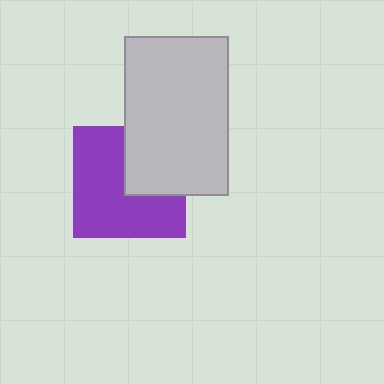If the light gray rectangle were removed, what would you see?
You would see the complete purple square.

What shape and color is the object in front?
The object in front is a light gray rectangle.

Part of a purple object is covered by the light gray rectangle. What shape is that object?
It is a square.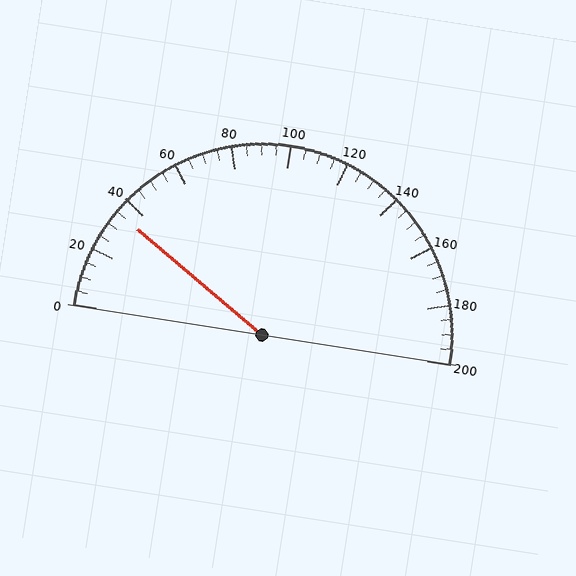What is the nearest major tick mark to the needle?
The nearest major tick mark is 40.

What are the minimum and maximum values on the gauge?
The gauge ranges from 0 to 200.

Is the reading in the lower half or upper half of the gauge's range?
The reading is in the lower half of the range (0 to 200).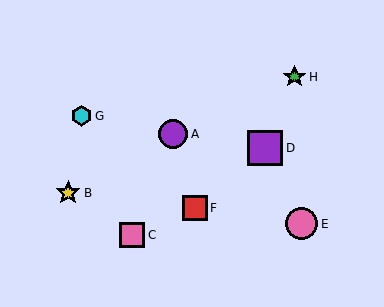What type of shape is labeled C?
Shape C is a pink square.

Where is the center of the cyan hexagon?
The center of the cyan hexagon is at (81, 116).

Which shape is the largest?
The purple square (labeled D) is the largest.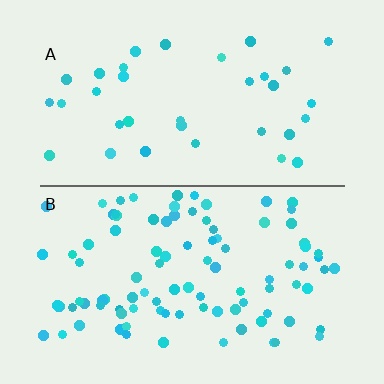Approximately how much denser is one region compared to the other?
Approximately 2.8× — region B over region A.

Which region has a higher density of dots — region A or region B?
B (the bottom).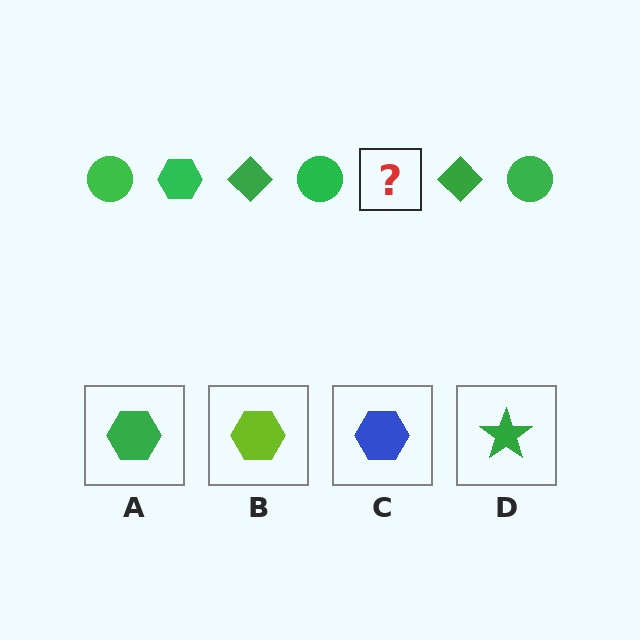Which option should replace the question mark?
Option A.